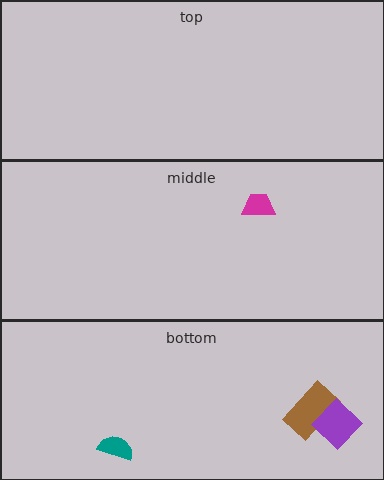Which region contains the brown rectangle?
The bottom region.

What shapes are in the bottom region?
The teal semicircle, the brown rectangle, the purple diamond.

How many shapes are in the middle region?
1.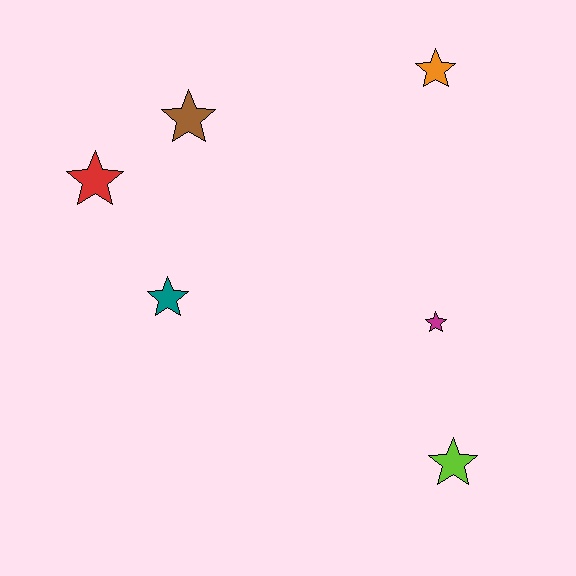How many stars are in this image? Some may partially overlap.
There are 6 stars.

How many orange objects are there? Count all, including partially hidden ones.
There is 1 orange object.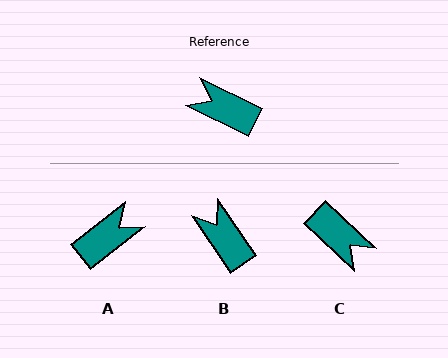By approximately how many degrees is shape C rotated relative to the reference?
Approximately 163 degrees counter-clockwise.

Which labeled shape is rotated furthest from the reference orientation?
C, about 163 degrees away.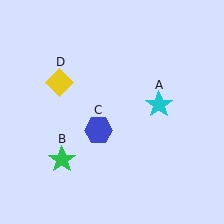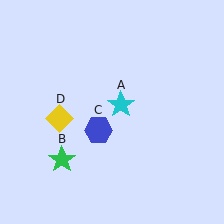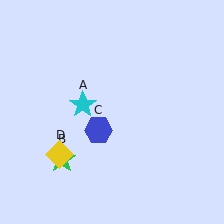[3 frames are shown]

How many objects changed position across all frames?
2 objects changed position: cyan star (object A), yellow diamond (object D).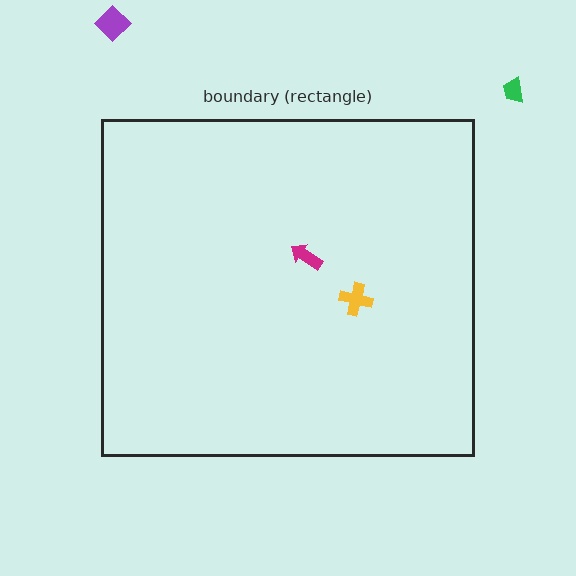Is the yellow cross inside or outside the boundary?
Inside.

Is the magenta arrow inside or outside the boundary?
Inside.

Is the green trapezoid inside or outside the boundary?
Outside.